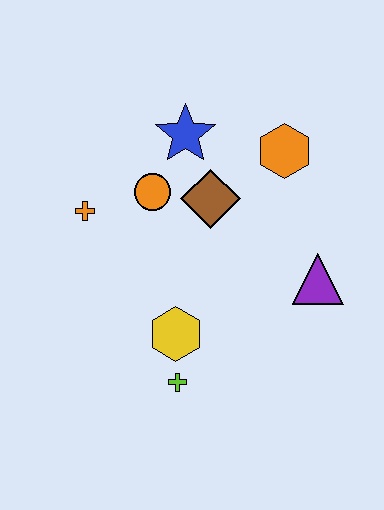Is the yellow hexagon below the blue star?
Yes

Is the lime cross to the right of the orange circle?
Yes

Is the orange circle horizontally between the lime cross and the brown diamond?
No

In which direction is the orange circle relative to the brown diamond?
The orange circle is to the left of the brown diamond.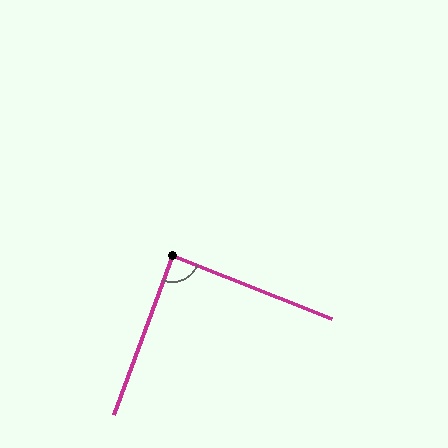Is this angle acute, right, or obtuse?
It is approximately a right angle.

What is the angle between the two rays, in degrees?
Approximately 89 degrees.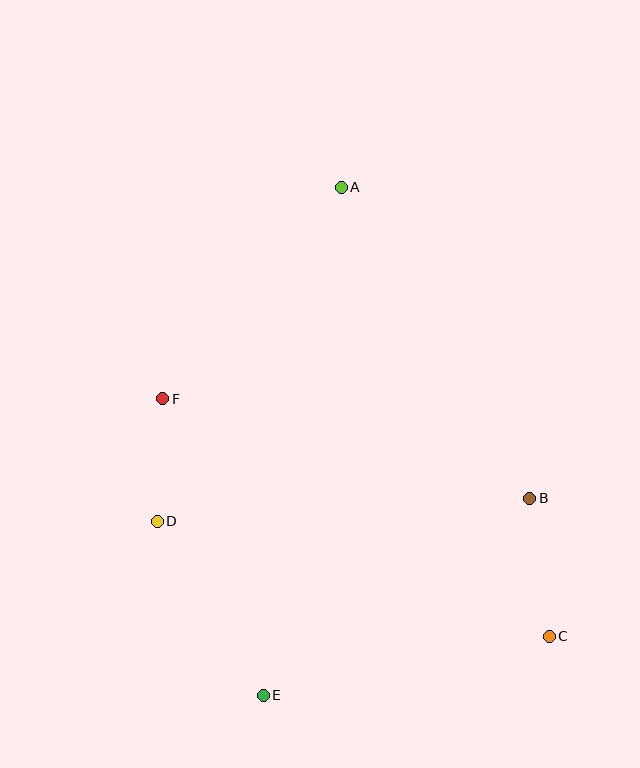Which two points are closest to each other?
Points D and F are closest to each other.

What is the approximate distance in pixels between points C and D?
The distance between C and D is approximately 408 pixels.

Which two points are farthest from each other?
Points A and E are farthest from each other.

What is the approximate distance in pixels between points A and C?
The distance between A and C is approximately 495 pixels.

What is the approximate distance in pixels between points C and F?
The distance between C and F is approximately 454 pixels.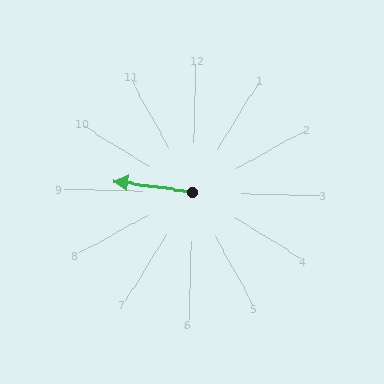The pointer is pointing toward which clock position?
Roughly 9 o'clock.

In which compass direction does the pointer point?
West.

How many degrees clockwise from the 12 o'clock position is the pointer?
Approximately 276 degrees.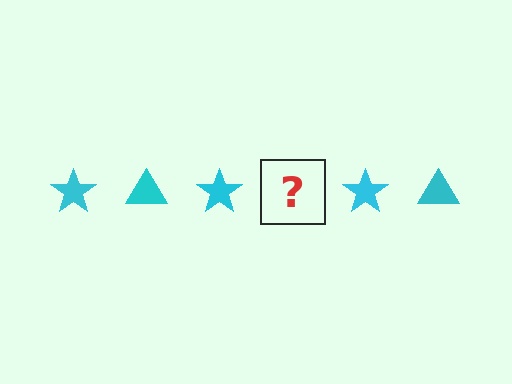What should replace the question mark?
The question mark should be replaced with a cyan triangle.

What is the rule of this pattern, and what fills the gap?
The rule is that the pattern cycles through star, triangle shapes in cyan. The gap should be filled with a cyan triangle.